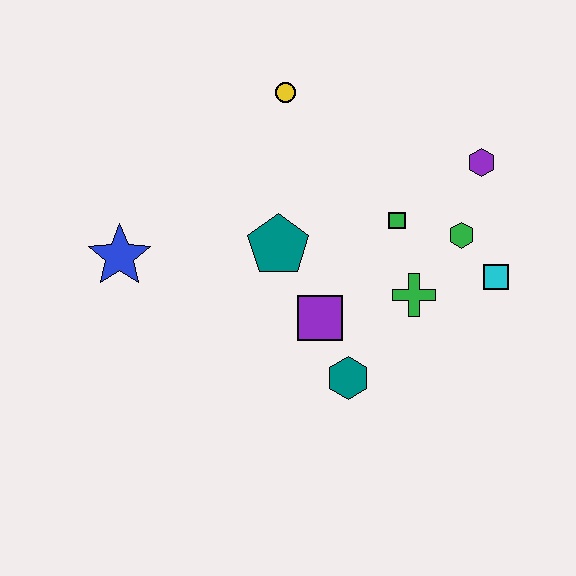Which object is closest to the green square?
The green hexagon is closest to the green square.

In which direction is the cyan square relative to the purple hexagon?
The cyan square is below the purple hexagon.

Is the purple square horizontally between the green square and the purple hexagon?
No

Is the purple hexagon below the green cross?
No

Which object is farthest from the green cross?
The blue star is farthest from the green cross.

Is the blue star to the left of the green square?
Yes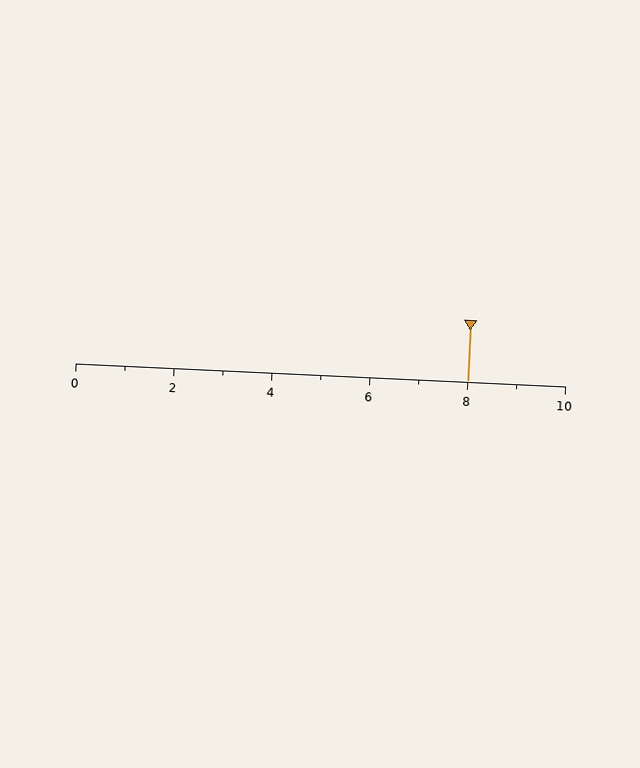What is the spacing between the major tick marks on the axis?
The major ticks are spaced 2 apart.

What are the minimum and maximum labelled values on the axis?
The axis runs from 0 to 10.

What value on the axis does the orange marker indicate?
The marker indicates approximately 8.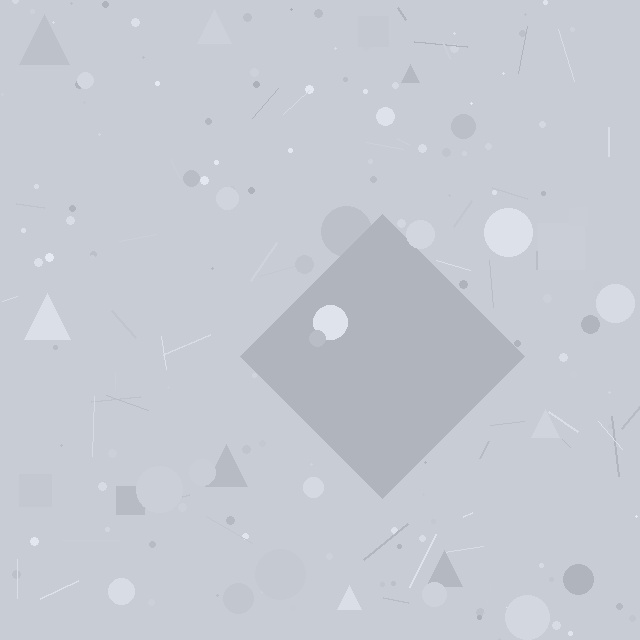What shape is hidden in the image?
A diamond is hidden in the image.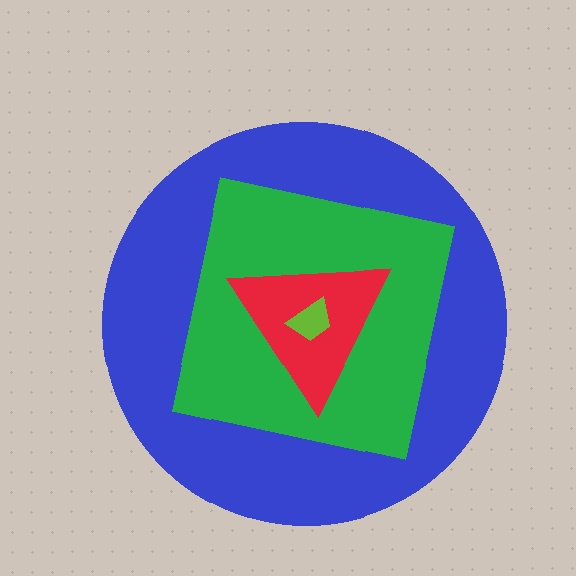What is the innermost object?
The lime trapezoid.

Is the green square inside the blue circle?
Yes.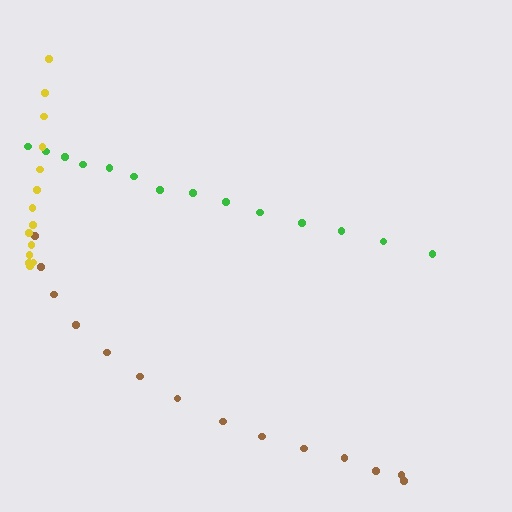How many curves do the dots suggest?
There are 3 distinct paths.